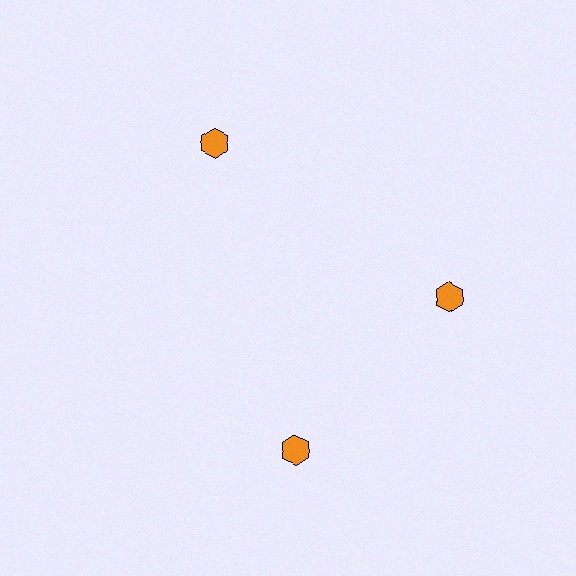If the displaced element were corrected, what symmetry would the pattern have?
It would have 3-fold rotational symmetry — the pattern would map onto itself every 120 degrees.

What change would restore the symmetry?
The symmetry would be restored by rotating it back into even spacing with its neighbors so that all 3 hexagons sit at equal angles and equal distance from the center.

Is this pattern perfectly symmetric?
No. The 3 orange hexagons are arranged in a ring, but one element near the 7 o'clock position is rotated out of alignment along the ring, breaking the 3-fold rotational symmetry.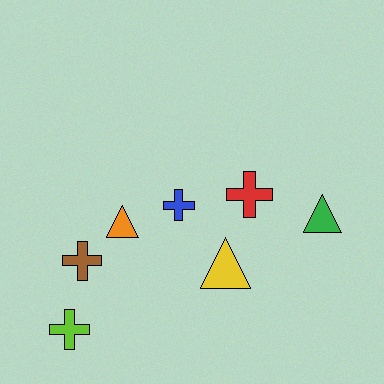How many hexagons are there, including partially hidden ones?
There are no hexagons.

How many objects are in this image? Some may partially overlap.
There are 7 objects.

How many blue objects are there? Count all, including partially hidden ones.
There is 1 blue object.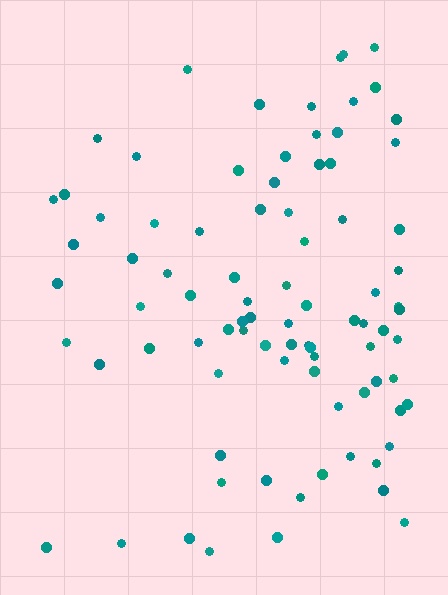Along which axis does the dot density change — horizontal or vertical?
Horizontal.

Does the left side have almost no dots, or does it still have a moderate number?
Still a moderate number, just noticeably fewer than the right.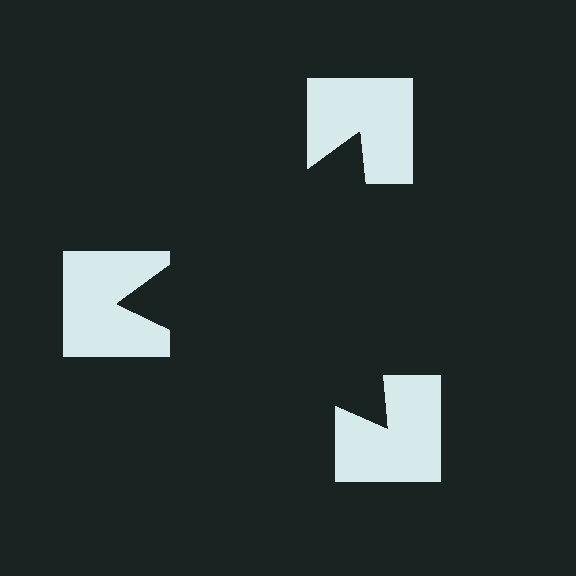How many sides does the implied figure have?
3 sides.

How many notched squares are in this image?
There are 3 — one at each vertex of the illusory triangle.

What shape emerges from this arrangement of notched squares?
An illusory triangle — its edges are inferred from the aligned wedge cuts in the notched squares, not physically drawn.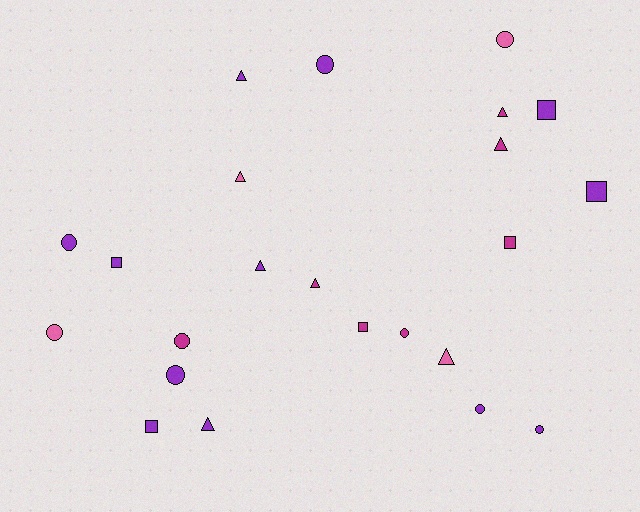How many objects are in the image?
There are 23 objects.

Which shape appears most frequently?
Circle, with 9 objects.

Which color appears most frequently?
Purple, with 12 objects.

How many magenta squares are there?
There are 2 magenta squares.